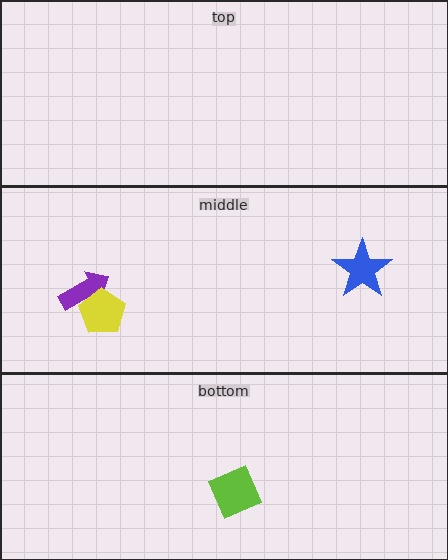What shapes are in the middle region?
The blue star, the purple arrow, the yellow pentagon.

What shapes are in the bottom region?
The lime square.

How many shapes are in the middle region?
3.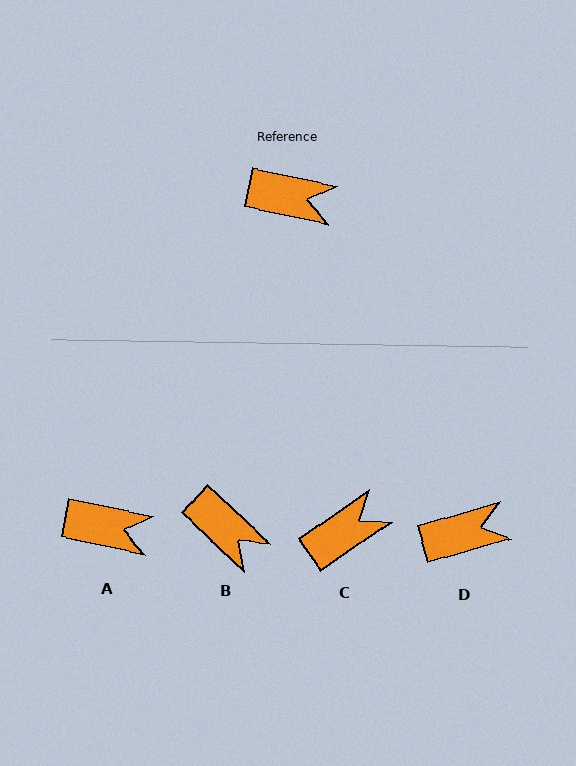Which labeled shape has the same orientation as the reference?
A.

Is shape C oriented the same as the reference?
No, it is off by about 46 degrees.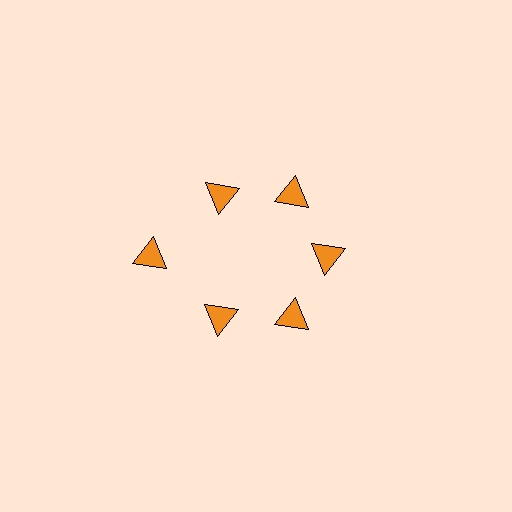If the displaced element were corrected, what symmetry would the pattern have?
It would have 6-fold rotational symmetry — the pattern would map onto itself every 60 degrees.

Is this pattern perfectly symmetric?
No. The 6 orange triangles are arranged in a ring, but one element near the 9 o'clock position is pushed outward from the center, breaking the 6-fold rotational symmetry.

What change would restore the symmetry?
The symmetry would be restored by moving it inward, back onto the ring so that all 6 triangles sit at equal angles and equal distance from the center.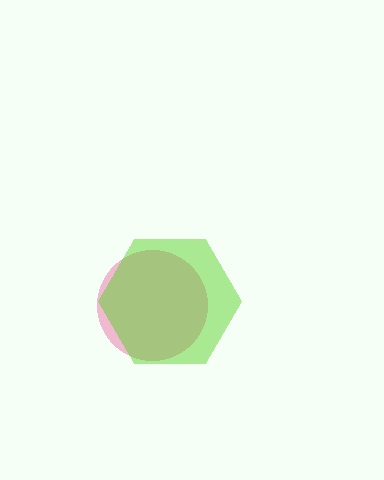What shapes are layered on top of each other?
The layered shapes are: a pink circle, a lime hexagon.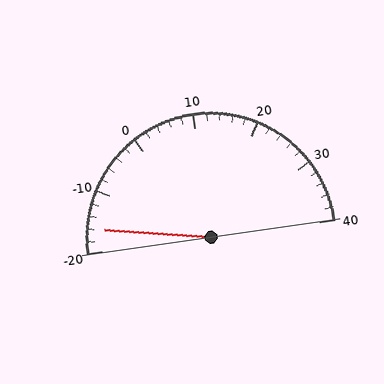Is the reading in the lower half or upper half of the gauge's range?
The reading is in the lower half of the range (-20 to 40).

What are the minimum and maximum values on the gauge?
The gauge ranges from -20 to 40.